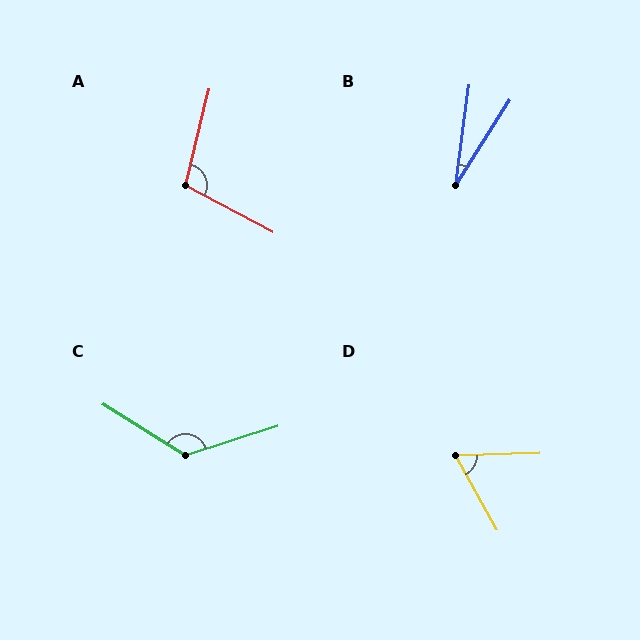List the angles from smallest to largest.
B (25°), D (63°), A (104°), C (131°).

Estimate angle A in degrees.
Approximately 104 degrees.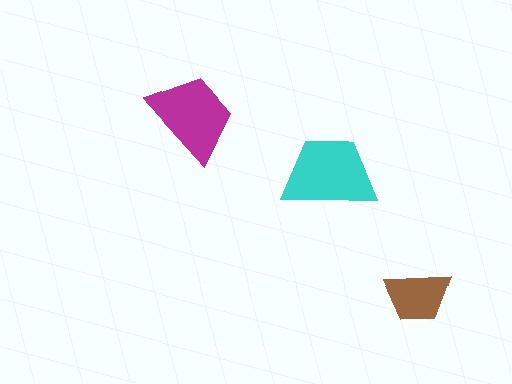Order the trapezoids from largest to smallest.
the cyan one, the magenta one, the brown one.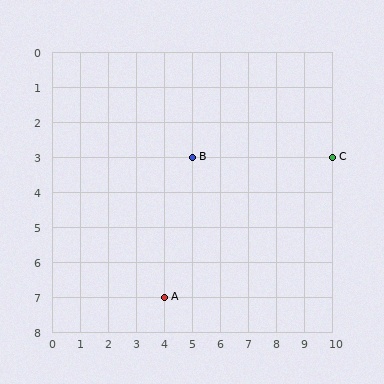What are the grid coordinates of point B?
Point B is at grid coordinates (5, 3).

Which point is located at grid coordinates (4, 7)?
Point A is at (4, 7).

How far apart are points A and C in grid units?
Points A and C are 6 columns and 4 rows apart (about 7.2 grid units diagonally).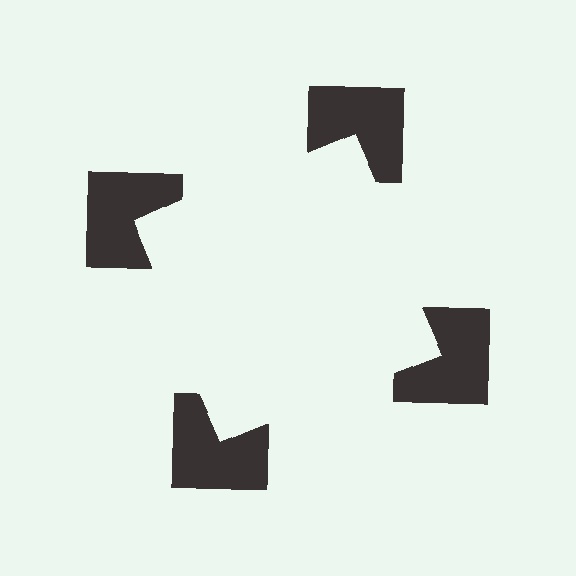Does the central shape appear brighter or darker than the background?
It typically appears slightly brighter than the background, even though no actual brightness change is drawn.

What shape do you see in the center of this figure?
An illusory square — its edges are inferred from the aligned wedge cuts in the notched squares, not physically drawn.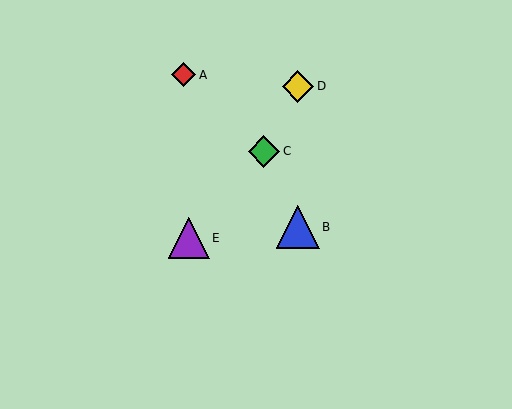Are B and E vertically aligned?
No, B is at x≈298 and E is at x≈189.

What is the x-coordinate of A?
Object A is at x≈184.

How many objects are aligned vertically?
2 objects (B, D) are aligned vertically.